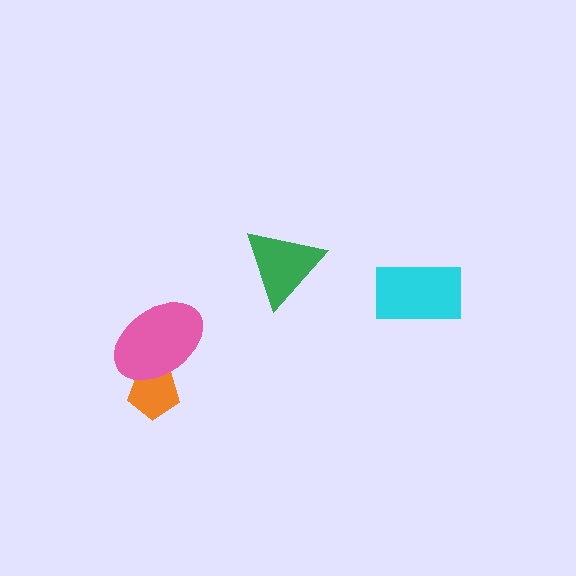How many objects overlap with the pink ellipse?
1 object overlaps with the pink ellipse.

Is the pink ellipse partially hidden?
No, no other shape covers it.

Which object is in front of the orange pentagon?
The pink ellipse is in front of the orange pentagon.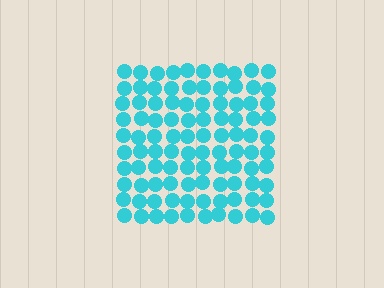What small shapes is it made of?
It is made of small circles.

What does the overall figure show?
The overall figure shows a square.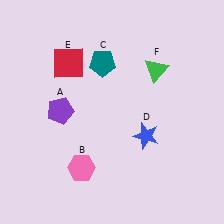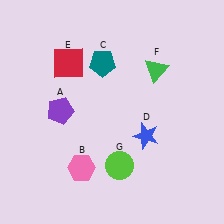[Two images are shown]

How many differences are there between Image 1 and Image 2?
There is 1 difference between the two images.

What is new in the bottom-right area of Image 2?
A lime circle (G) was added in the bottom-right area of Image 2.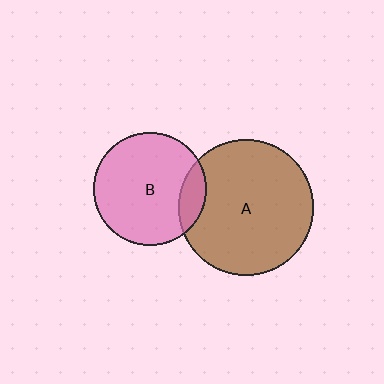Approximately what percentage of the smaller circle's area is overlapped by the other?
Approximately 15%.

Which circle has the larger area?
Circle A (brown).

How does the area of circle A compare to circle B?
Approximately 1.4 times.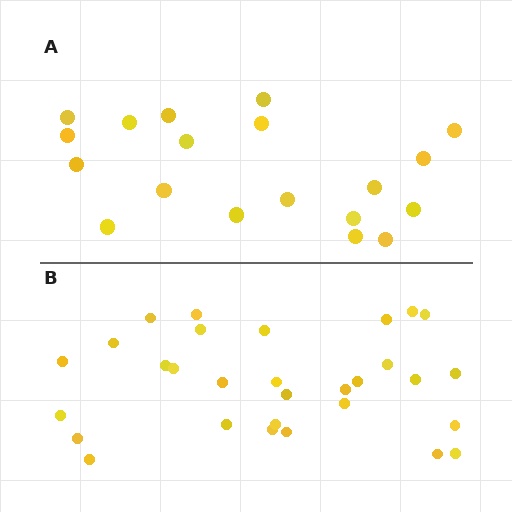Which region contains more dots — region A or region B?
Region B (the bottom region) has more dots.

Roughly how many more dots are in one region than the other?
Region B has roughly 12 or so more dots than region A.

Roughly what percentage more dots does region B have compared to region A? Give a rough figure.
About 60% more.